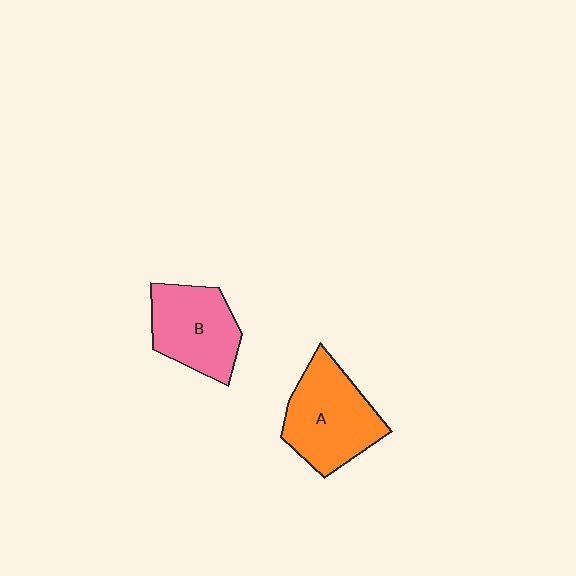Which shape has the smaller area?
Shape B (pink).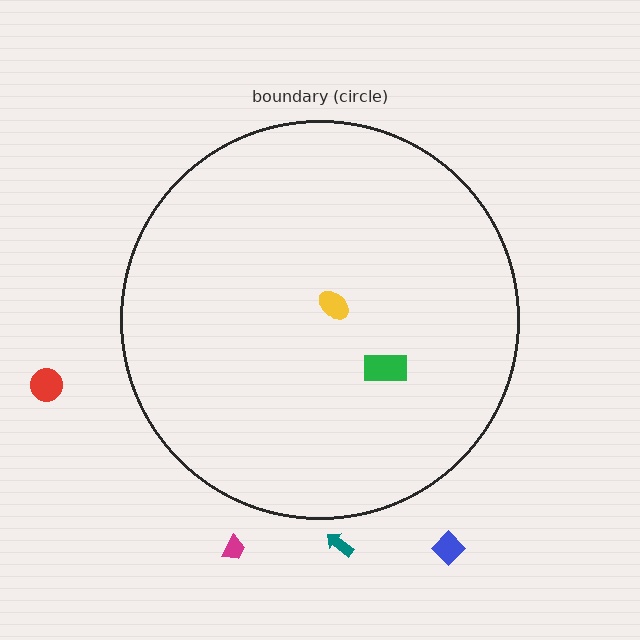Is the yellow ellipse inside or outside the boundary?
Inside.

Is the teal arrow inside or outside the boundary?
Outside.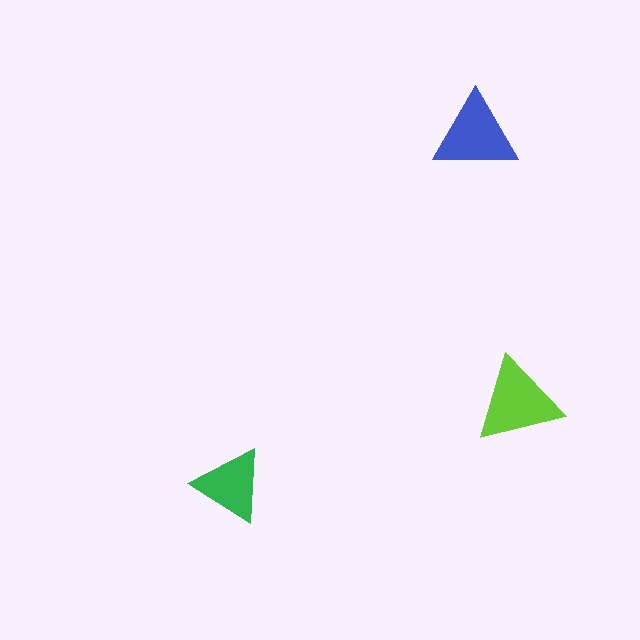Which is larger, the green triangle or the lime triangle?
The lime one.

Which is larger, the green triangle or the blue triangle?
The blue one.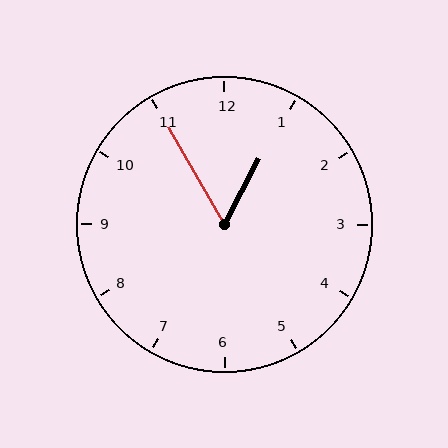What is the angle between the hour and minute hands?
Approximately 58 degrees.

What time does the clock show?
12:55.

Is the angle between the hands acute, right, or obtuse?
It is acute.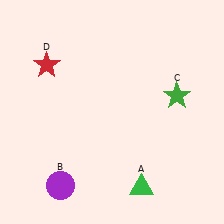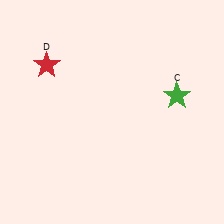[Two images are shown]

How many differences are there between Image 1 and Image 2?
There are 2 differences between the two images.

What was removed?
The purple circle (B), the green triangle (A) were removed in Image 2.